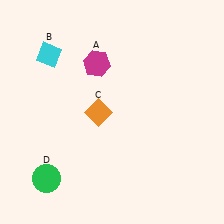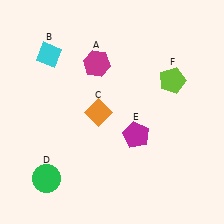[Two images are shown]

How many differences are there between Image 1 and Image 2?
There are 2 differences between the two images.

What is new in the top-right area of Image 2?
A lime pentagon (F) was added in the top-right area of Image 2.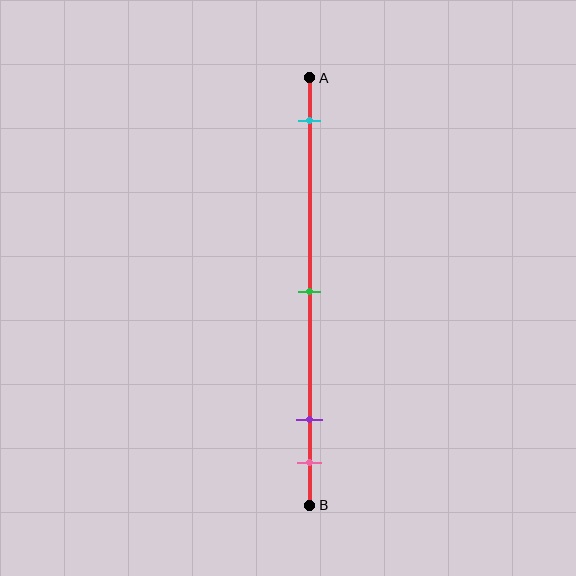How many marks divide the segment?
There are 4 marks dividing the segment.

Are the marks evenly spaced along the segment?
No, the marks are not evenly spaced.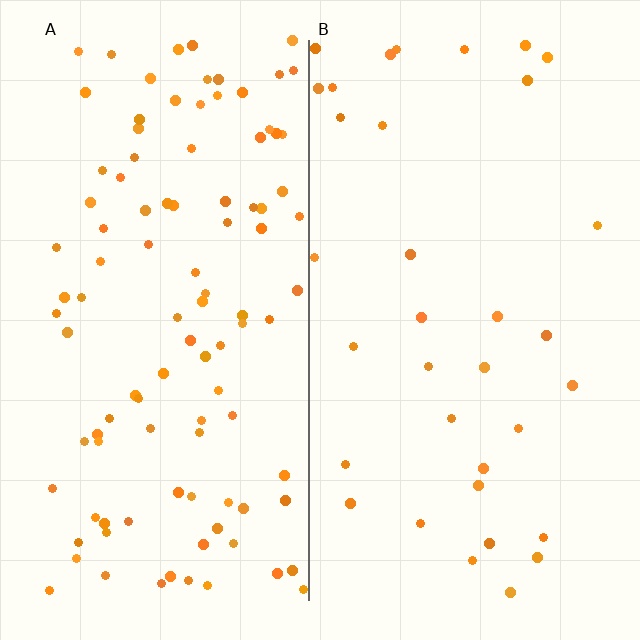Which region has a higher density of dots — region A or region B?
A (the left).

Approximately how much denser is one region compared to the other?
Approximately 3.0× — region A over region B.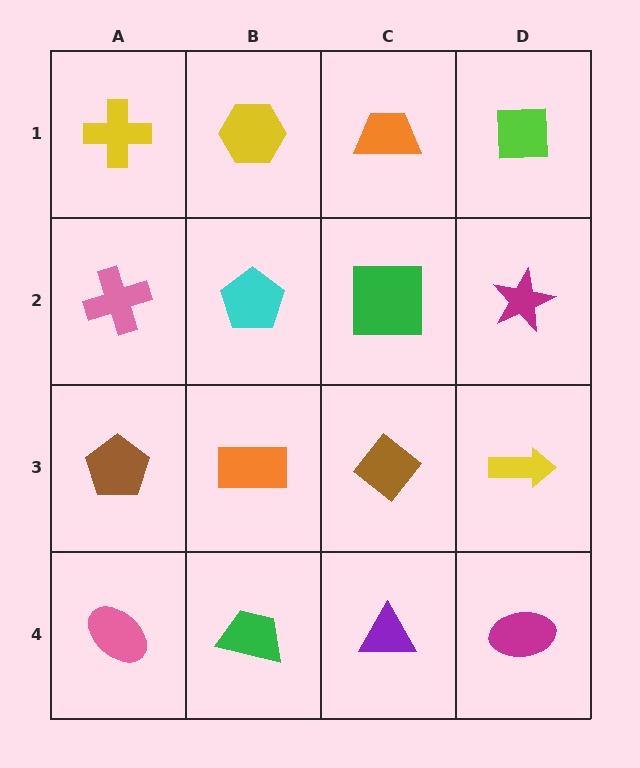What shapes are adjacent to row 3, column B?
A cyan pentagon (row 2, column B), a green trapezoid (row 4, column B), a brown pentagon (row 3, column A), a brown diamond (row 3, column C).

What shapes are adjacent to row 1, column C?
A green square (row 2, column C), a yellow hexagon (row 1, column B), a lime square (row 1, column D).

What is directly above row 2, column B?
A yellow hexagon.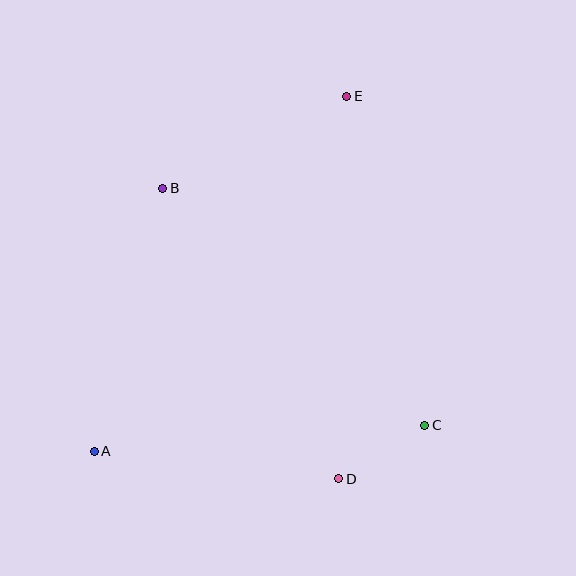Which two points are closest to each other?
Points C and D are closest to each other.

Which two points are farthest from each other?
Points A and E are farthest from each other.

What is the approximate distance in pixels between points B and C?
The distance between B and C is approximately 353 pixels.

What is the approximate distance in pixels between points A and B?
The distance between A and B is approximately 272 pixels.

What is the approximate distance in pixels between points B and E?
The distance between B and E is approximately 205 pixels.